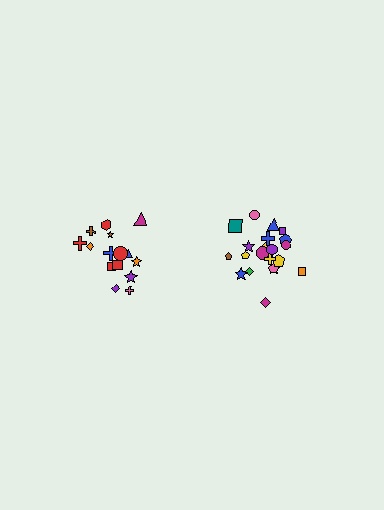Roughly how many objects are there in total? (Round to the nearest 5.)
Roughly 35 objects in total.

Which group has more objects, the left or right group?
The right group.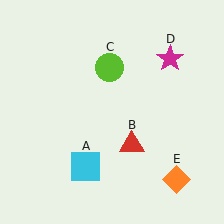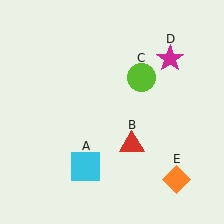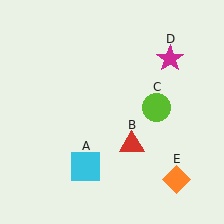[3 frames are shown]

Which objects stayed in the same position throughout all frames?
Cyan square (object A) and red triangle (object B) and magenta star (object D) and orange diamond (object E) remained stationary.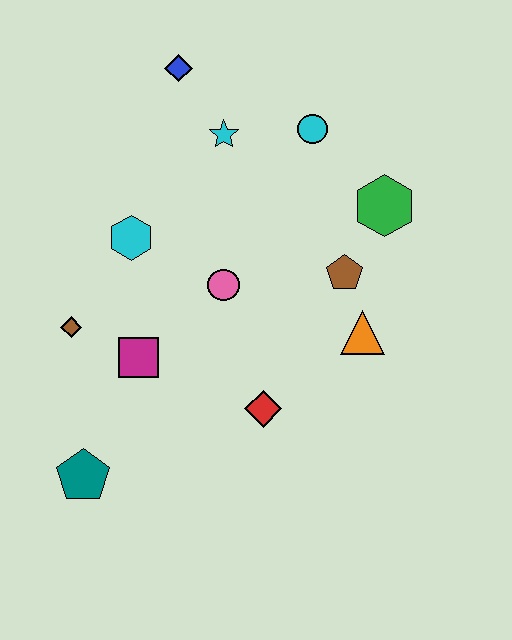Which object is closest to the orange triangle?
The brown pentagon is closest to the orange triangle.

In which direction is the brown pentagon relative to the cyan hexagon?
The brown pentagon is to the right of the cyan hexagon.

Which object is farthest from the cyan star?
The teal pentagon is farthest from the cyan star.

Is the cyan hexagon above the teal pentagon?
Yes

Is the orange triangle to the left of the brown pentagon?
No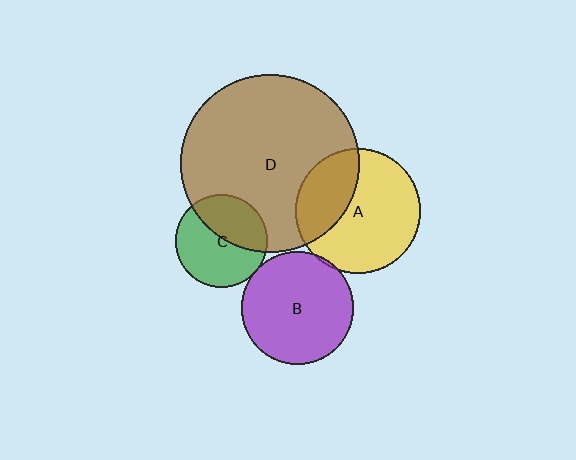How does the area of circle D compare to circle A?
Approximately 2.0 times.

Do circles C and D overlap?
Yes.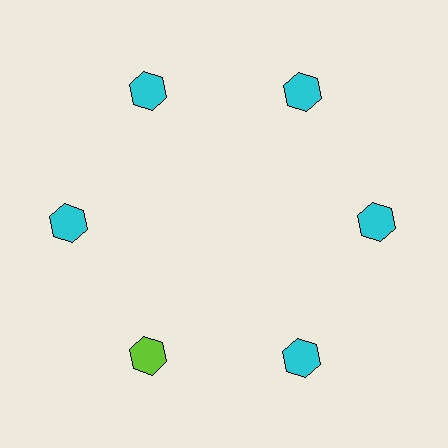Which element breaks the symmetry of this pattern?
The lime hexagon at roughly the 7 o'clock position breaks the symmetry. All other shapes are cyan hexagons.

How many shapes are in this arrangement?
There are 6 shapes arranged in a ring pattern.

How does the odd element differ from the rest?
It has a different color: lime instead of cyan.